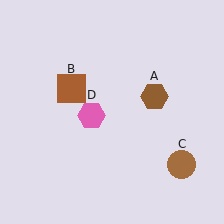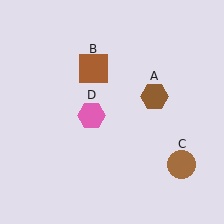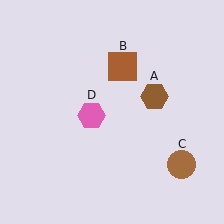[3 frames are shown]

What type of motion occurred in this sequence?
The brown square (object B) rotated clockwise around the center of the scene.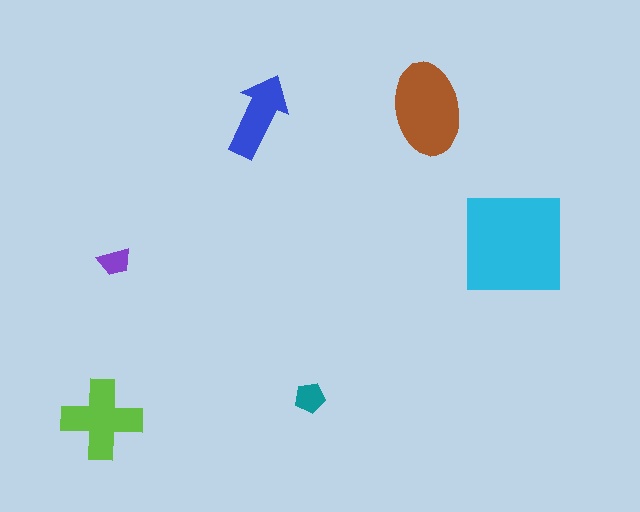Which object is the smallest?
The purple trapezoid.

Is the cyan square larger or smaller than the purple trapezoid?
Larger.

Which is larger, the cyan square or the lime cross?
The cyan square.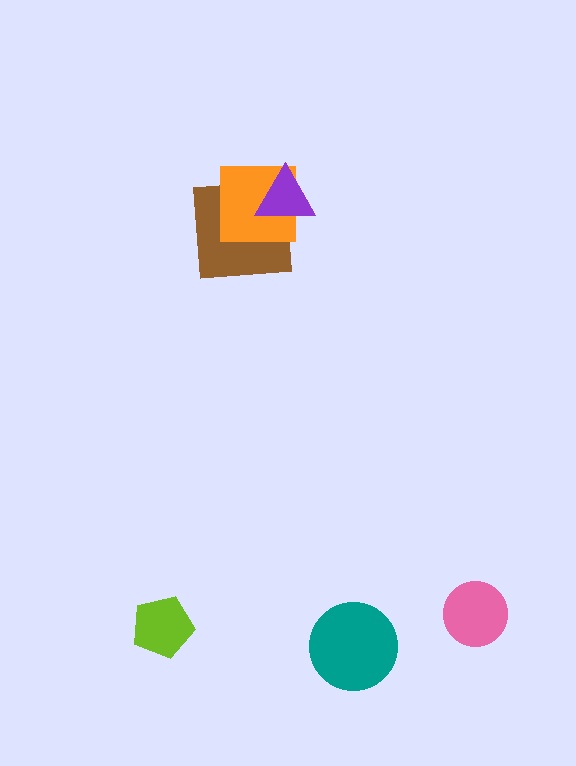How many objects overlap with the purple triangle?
2 objects overlap with the purple triangle.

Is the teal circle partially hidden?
No, no other shape covers it.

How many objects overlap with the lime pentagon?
0 objects overlap with the lime pentagon.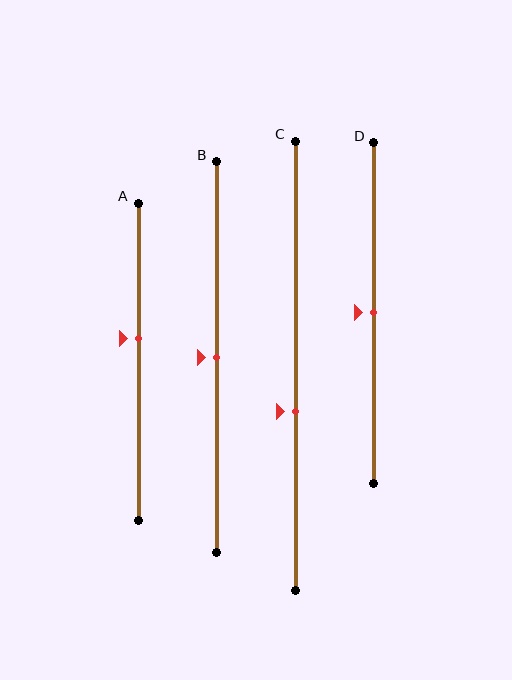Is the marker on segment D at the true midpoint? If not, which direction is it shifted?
Yes, the marker on segment D is at the true midpoint.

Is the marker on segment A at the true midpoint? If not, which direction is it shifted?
No, the marker on segment A is shifted upward by about 7% of the segment length.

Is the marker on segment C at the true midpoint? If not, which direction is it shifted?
No, the marker on segment C is shifted downward by about 10% of the segment length.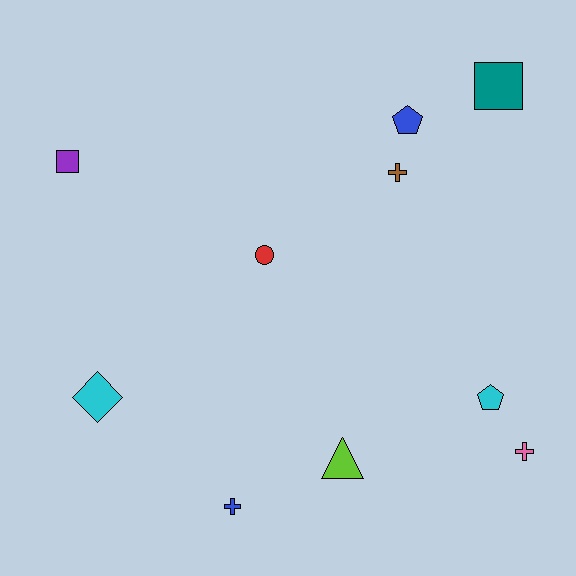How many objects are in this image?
There are 10 objects.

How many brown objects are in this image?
There is 1 brown object.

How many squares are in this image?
There are 2 squares.